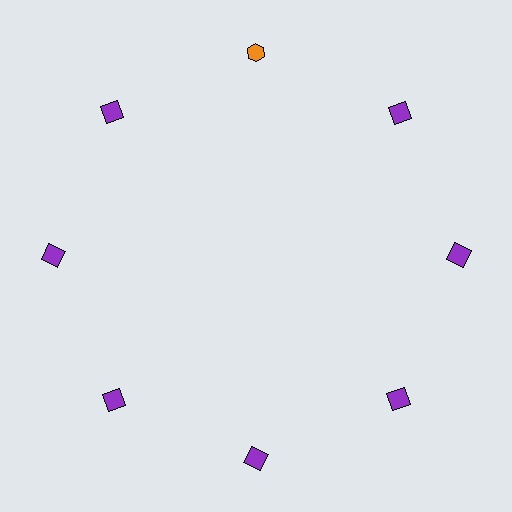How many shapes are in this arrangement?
There are 8 shapes arranged in a ring pattern.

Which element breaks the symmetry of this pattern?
The orange hexagon at roughly the 12 o'clock position breaks the symmetry. All other shapes are purple squares.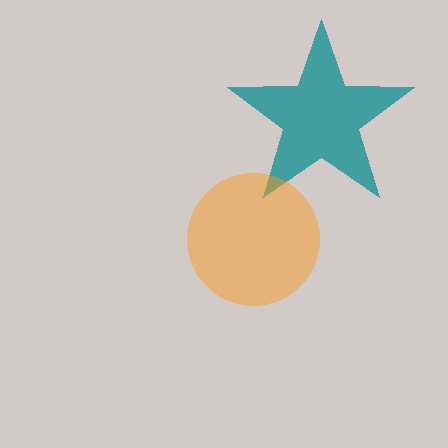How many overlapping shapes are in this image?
There are 2 overlapping shapes in the image.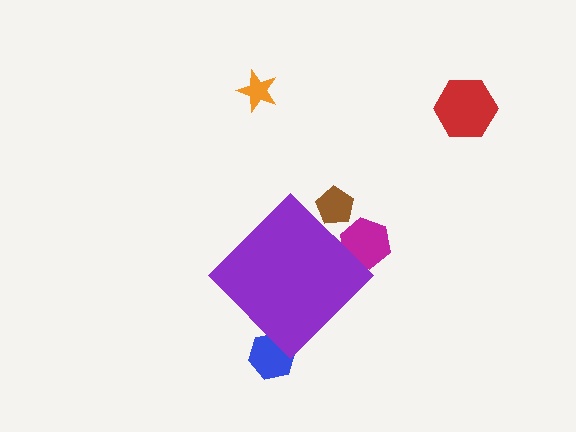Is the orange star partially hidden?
No, the orange star is fully visible.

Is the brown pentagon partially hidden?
Yes, the brown pentagon is partially hidden behind the purple diamond.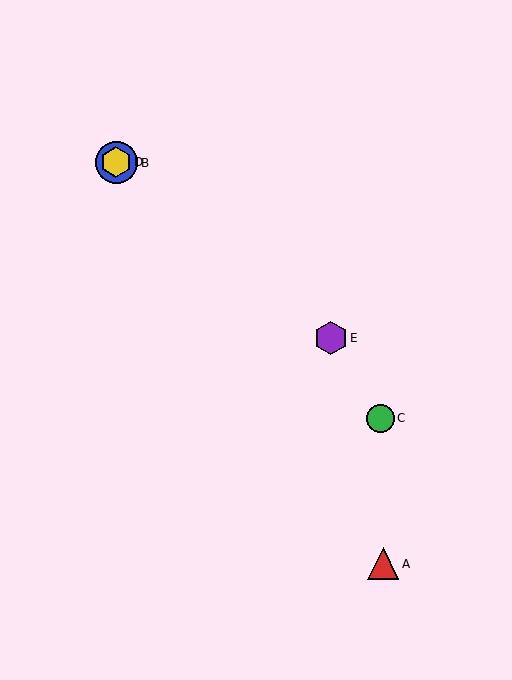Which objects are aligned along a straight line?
Objects B, D, E are aligned along a straight line.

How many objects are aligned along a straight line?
3 objects (B, D, E) are aligned along a straight line.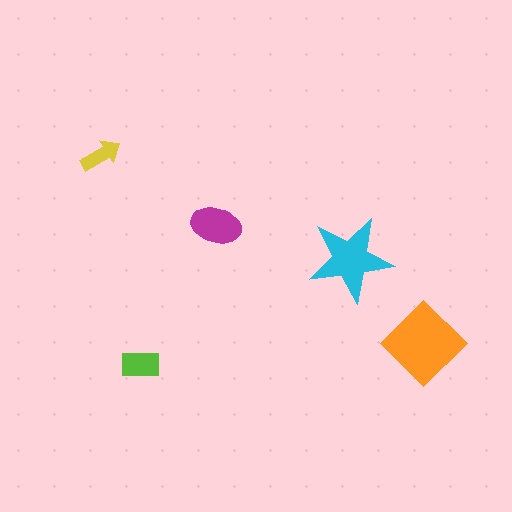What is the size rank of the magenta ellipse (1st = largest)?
3rd.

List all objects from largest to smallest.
The orange diamond, the cyan star, the magenta ellipse, the lime rectangle, the yellow arrow.